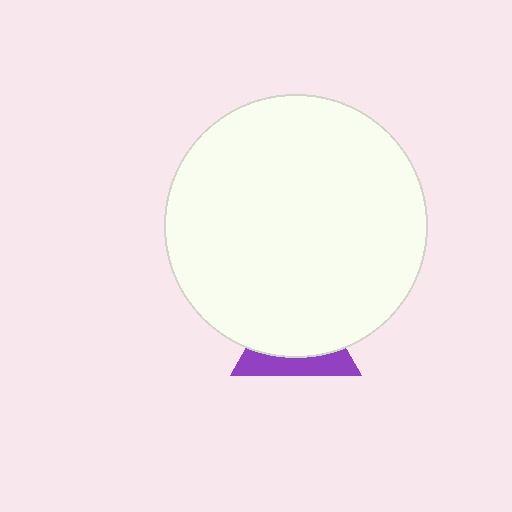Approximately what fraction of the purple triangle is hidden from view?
Roughly 67% of the purple triangle is hidden behind the white circle.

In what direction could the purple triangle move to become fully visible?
The purple triangle could move down. That would shift it out from behind the white circle entirely.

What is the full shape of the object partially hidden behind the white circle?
The partially hidden object is a purple triangle.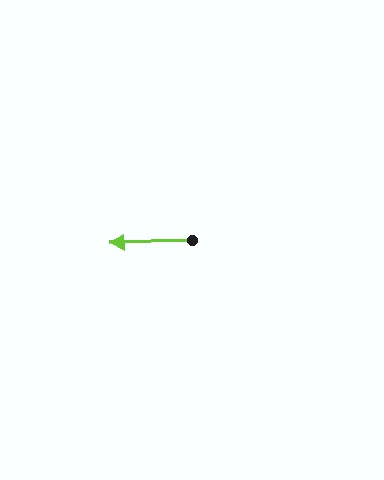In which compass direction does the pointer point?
West.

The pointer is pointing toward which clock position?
Roughly 9 o'clock.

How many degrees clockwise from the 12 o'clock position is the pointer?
Approximately 268 degrees.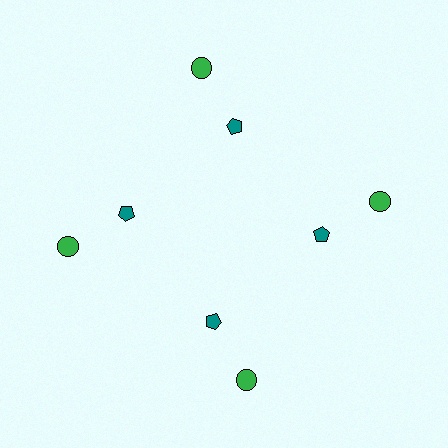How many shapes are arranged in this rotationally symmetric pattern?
There are 8 shapes, arranged in 4 groups of 2.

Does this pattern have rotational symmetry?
Yes, this pattern has 4-fold rotational symmetry. It looks the same after rotating 90 degrees around the center.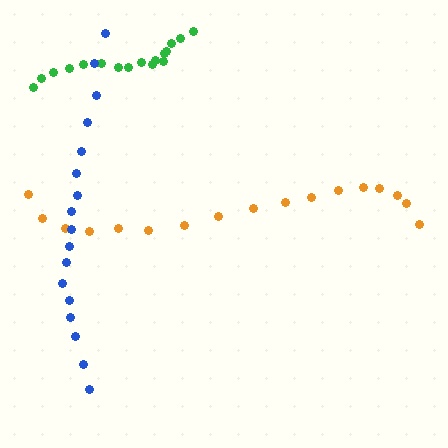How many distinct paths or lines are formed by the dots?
There are 3 distinct paths.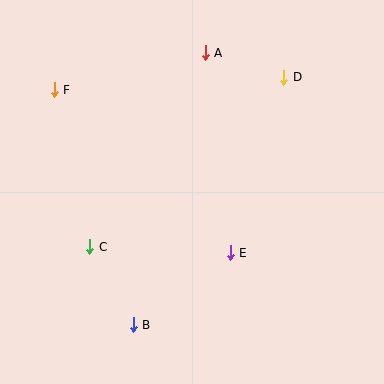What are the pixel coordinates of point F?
Point F is at (54, 90).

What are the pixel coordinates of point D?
Point D is at (284, 77).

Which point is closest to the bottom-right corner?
Point E is closest to the bottom-right corner.